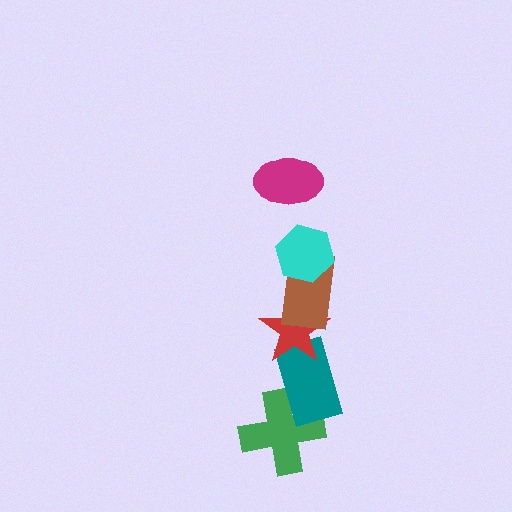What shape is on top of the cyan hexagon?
The magenta ellipse is on top of the cyan hexagon.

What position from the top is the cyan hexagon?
The cyan hexagon is 2nd from the top.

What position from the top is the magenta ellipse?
The magenta ellipse is 1st from the top.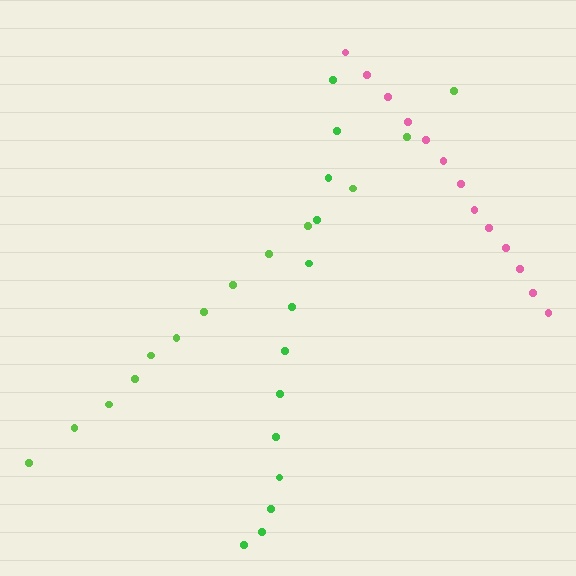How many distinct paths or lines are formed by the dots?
There are 3 distinct paths.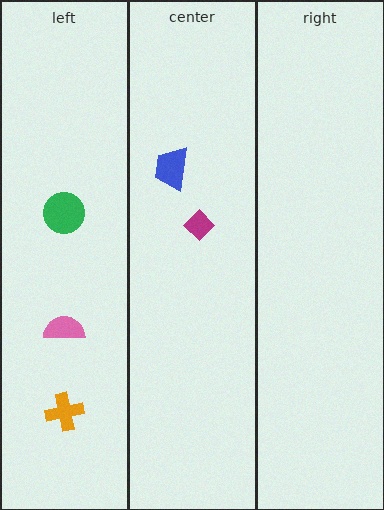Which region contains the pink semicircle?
The left region.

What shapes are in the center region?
The magenta diamond, the blue trapezoid.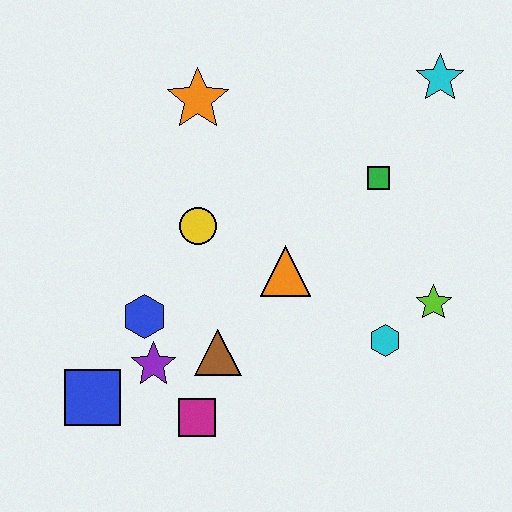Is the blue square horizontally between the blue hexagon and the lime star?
No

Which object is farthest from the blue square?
The cyan star is farthest from the blue square.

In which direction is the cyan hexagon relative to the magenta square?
The cyan hexagon is to the right of the magenta square.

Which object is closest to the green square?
The cyan star is closest to the green square.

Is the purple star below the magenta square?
No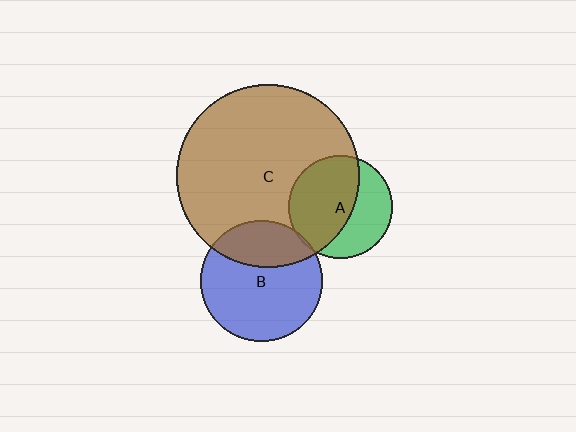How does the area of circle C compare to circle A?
Approximately 3.1 times.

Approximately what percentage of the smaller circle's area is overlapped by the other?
Approximately 60%.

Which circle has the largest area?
Circle C (brown).